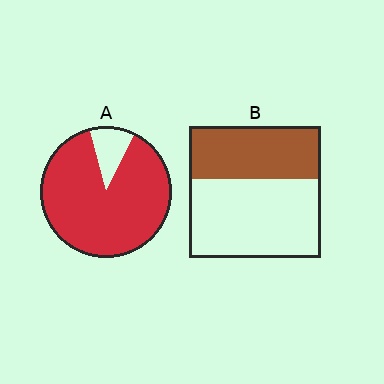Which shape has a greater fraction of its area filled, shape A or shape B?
Shape A.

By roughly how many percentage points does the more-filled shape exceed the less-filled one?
By roughly 50 percentage points (A over B).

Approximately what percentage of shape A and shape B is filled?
A is approximately 90% and B is approximately 40%.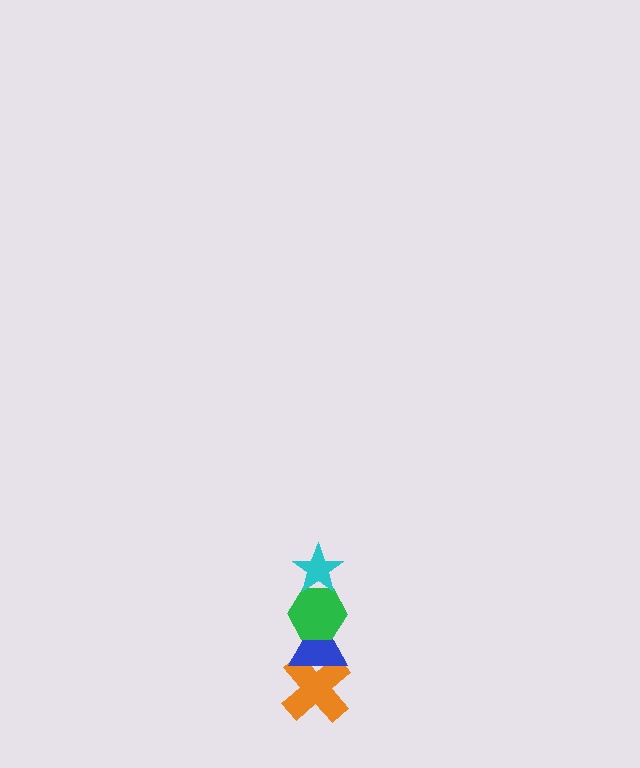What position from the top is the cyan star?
The cyan star is 1st from the top.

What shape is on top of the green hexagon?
The cyan star is on top of the green hexagon.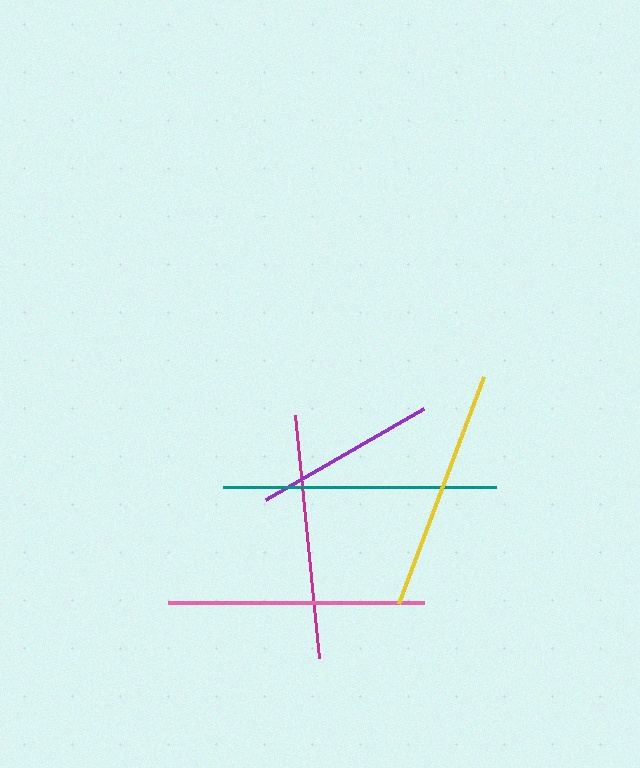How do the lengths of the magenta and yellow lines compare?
The magenta and yellow lines are approximately the same length.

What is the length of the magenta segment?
The magenta segment is approximately 243 pixels long.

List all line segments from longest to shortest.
From longest to shortest: teal, pink, magenta, yellow, purple.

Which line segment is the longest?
The teal line is the longest at approximately 273 pixels.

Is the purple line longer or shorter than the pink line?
The pink line is longer than the purple line.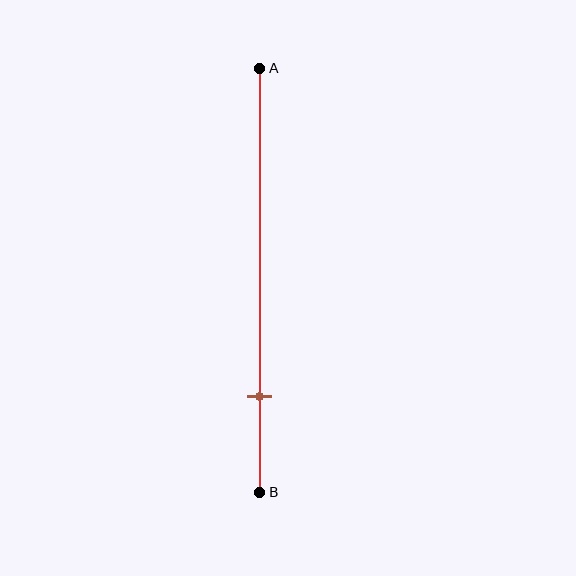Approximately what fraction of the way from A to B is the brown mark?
The brown mark is approximately 80% of the way from A to B.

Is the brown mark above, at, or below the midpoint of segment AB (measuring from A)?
The brown mark is below the midpoint of segment AB.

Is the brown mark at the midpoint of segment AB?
No, the mark is at about 80% from A, not at the 50% midpoint.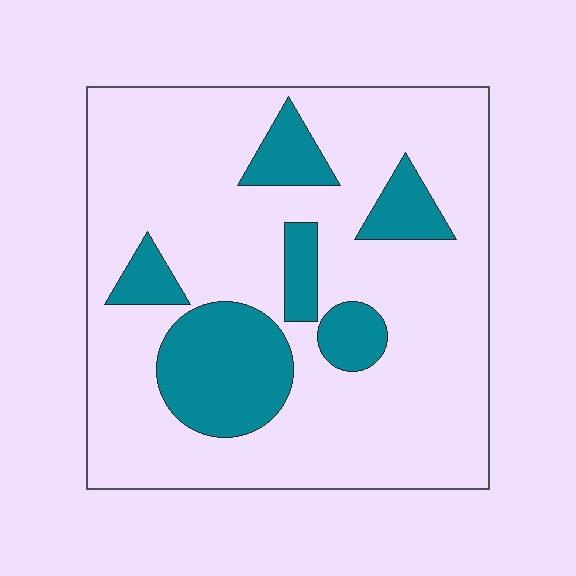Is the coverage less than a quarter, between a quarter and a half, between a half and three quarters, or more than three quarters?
Less than a quarter.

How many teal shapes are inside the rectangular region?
6.